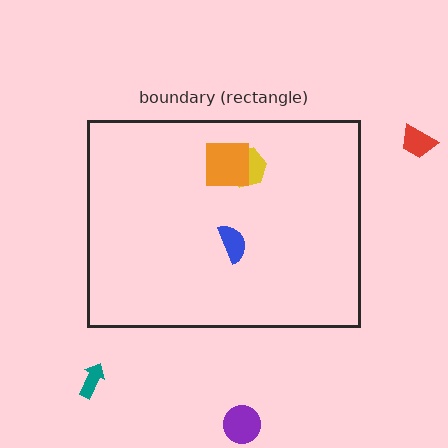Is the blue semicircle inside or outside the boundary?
Inside.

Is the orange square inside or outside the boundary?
Inside.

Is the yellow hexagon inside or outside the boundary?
Inside.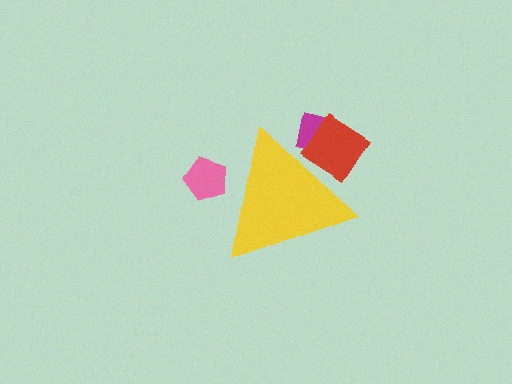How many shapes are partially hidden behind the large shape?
3 shapes are partially hidden.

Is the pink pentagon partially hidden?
Yes, the pink pentagon is partially hidden behind the yellow triangle.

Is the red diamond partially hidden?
Yes, the red diamond is partially hidden behind the yellow triangle.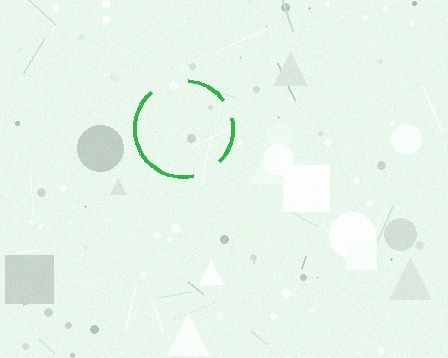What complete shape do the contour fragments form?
The contour fragments form a circle.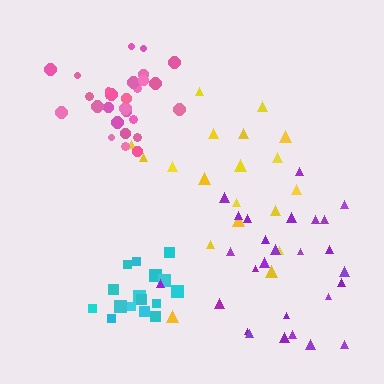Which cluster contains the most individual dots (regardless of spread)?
Pink (28).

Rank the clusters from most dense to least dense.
cyan, pink, purple, yellow.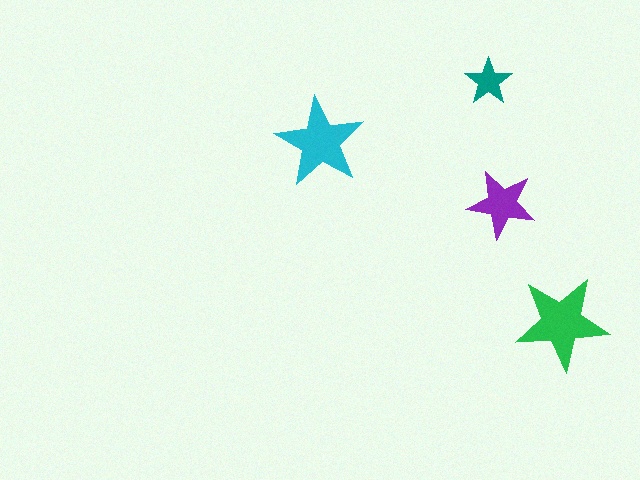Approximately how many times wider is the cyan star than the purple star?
About 1.5 times wider.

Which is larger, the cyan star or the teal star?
The cyan one.